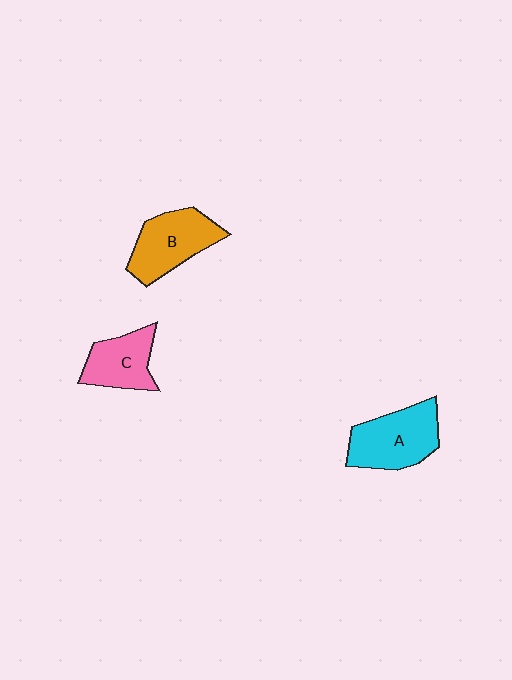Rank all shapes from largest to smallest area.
From largest to smallest: A (cyan), B (orange), C (pink).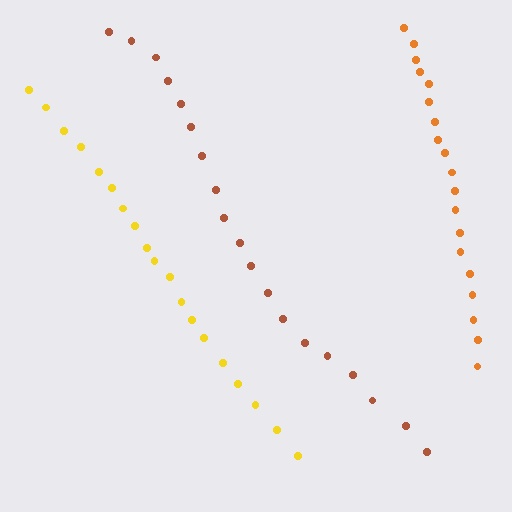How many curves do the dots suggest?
There are 3 distinct paths.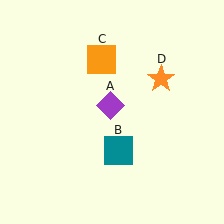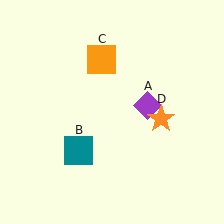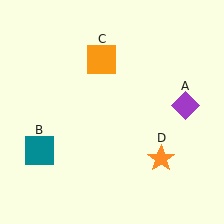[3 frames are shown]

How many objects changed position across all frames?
3 objects changed position: purple diamond (object A), teal square (object B), orange star (object D).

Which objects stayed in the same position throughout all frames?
Orange square (object C) remained stationary.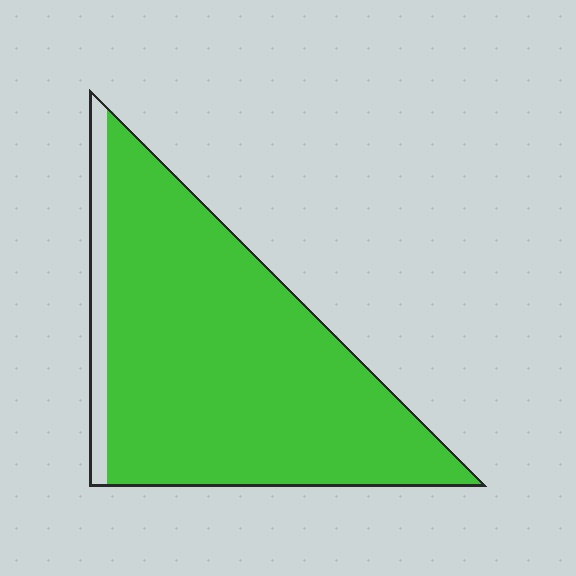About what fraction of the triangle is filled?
About nine tenths (9/10).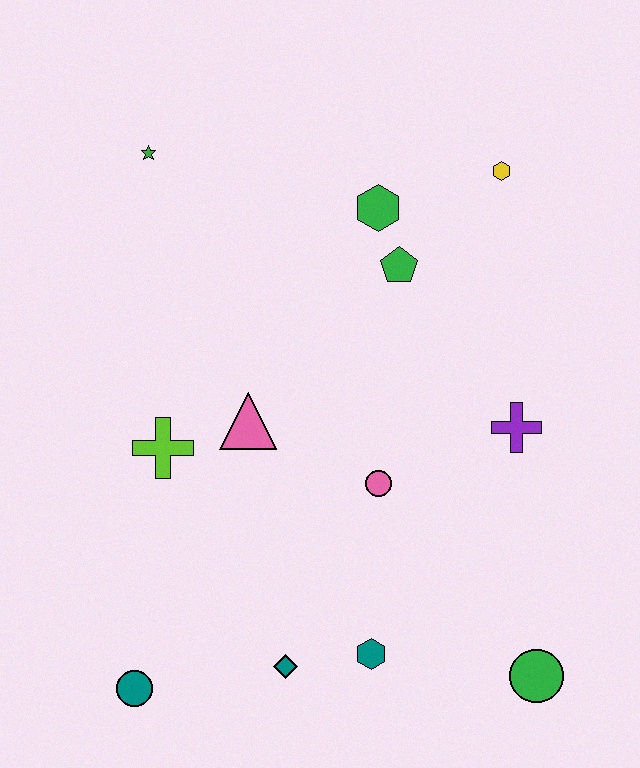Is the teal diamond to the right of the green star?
Yes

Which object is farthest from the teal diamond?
The yellow hexagon is farthest from the teal diamond.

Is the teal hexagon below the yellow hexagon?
Yes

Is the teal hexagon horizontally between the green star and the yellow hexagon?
Yes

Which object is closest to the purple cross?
The pink circle is closest to the purple cross.